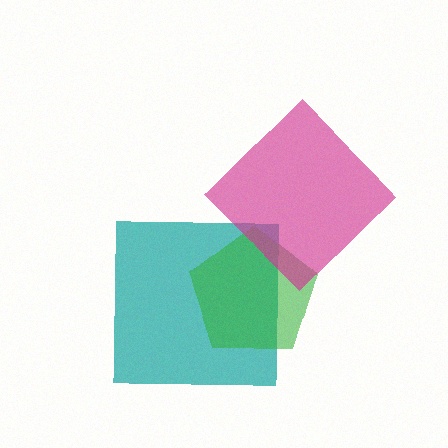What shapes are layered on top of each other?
The layered shapes are: a teal square, a green pentagon, a magenta diamond.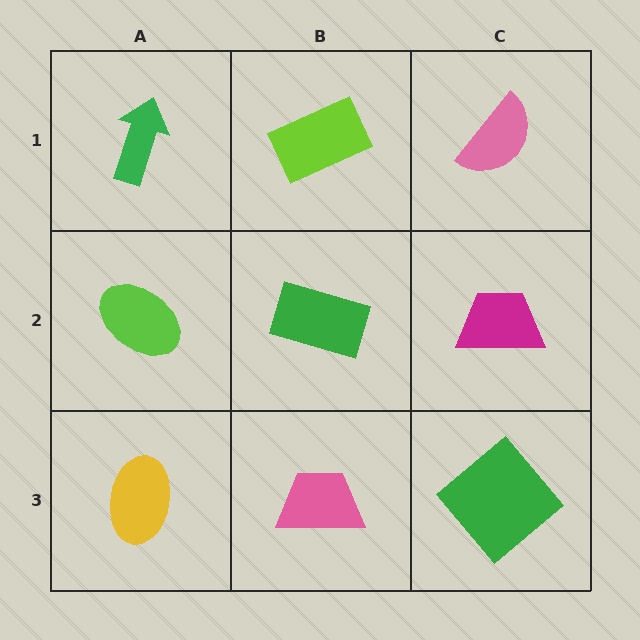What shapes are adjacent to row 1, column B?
A green rectangle (row 2, column B), a green arrow (row 1, column A), a pink semicircle (row 1, column C).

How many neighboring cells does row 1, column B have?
3.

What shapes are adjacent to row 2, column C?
A pink semicircle (row 1, column C), a green diamond (row 3, column C), a green rectangle (row 2, column B).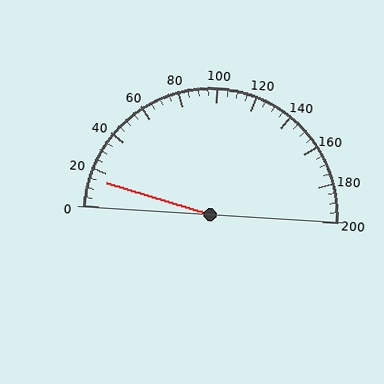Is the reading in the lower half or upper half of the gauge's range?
The reading is in the lower half of the range (0 to 200).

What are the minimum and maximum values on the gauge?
The gauge ranges from 0 to 200.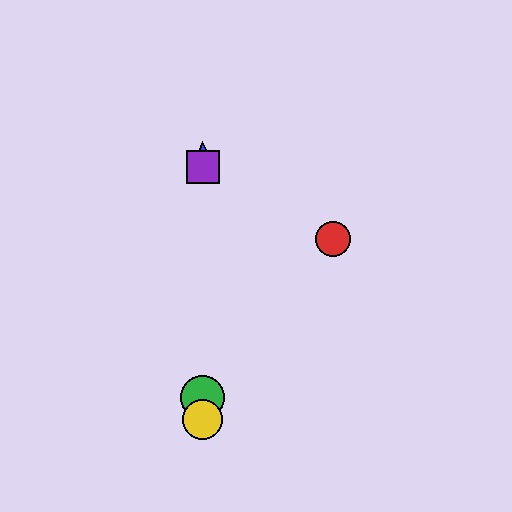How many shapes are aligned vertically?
4 shapes (the blue star, the green circle, the yellow circle, the purple square) are aligned vertically.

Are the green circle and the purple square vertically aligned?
Yes, both are at x≈203.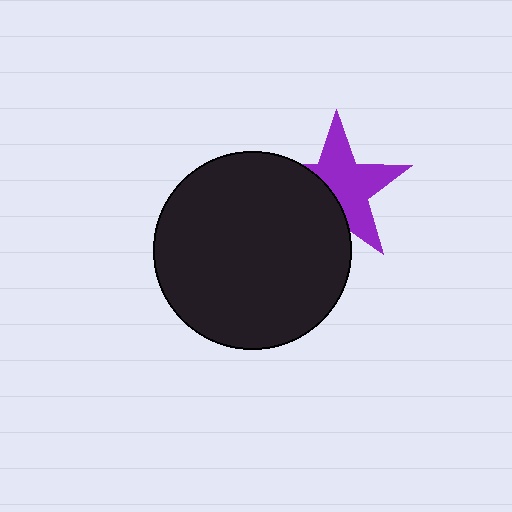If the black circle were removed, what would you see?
You would see the complete purple star.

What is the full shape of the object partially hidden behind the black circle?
The partially hidden object is a purple star.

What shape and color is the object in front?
The object in front is a black circle.